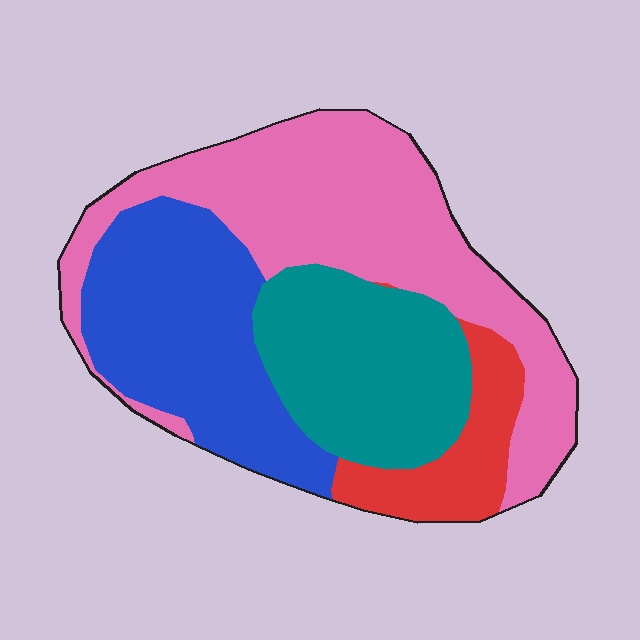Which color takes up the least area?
Red, at roughly 10%.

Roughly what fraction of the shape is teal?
Teal covers around 25% of the shape.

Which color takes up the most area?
Pink, at roughly 40%.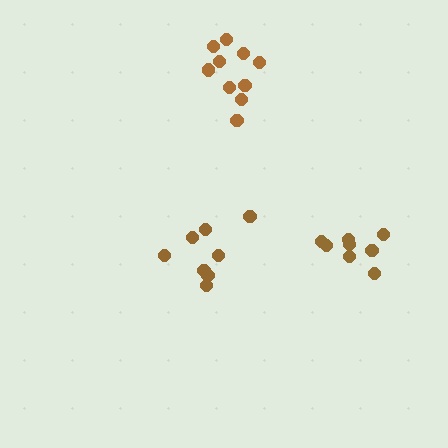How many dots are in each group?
Group 1: 8 dots, Group 2: 10 dots, Group 3: 8 dots (26 total).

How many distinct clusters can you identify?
There are 3 distinct clusters.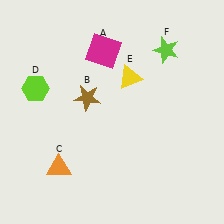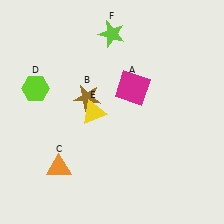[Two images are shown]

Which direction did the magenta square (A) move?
The magenta square (A) moved down.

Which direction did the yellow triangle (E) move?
The yellow triangle (E) moved left.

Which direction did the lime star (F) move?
The lime star (F) moved left.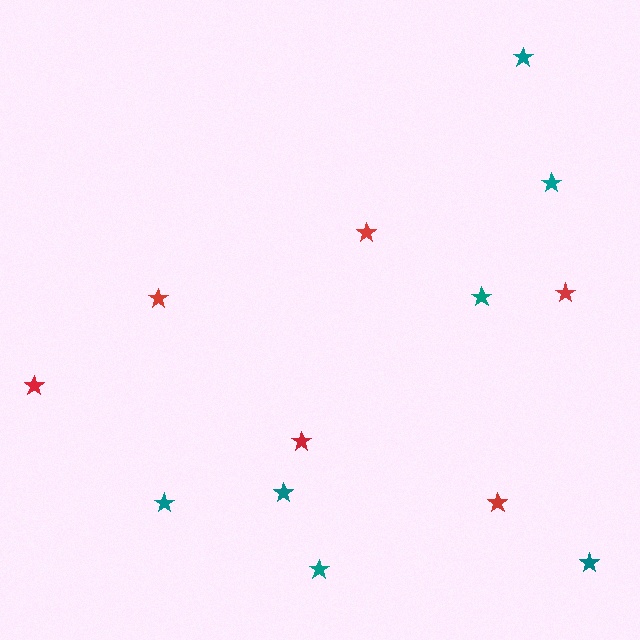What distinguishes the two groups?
There are 2 groups: one group of red stars (6) and one group of teal stars (7).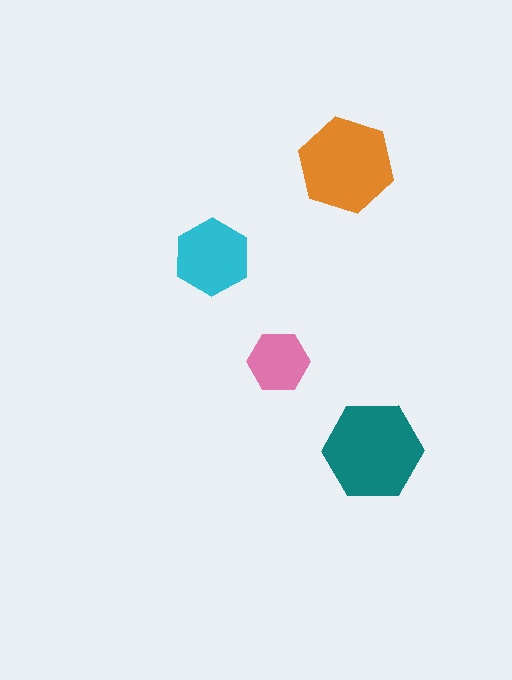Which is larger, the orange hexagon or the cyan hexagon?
The orange one.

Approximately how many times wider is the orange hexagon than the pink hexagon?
About 1.5 times wider.